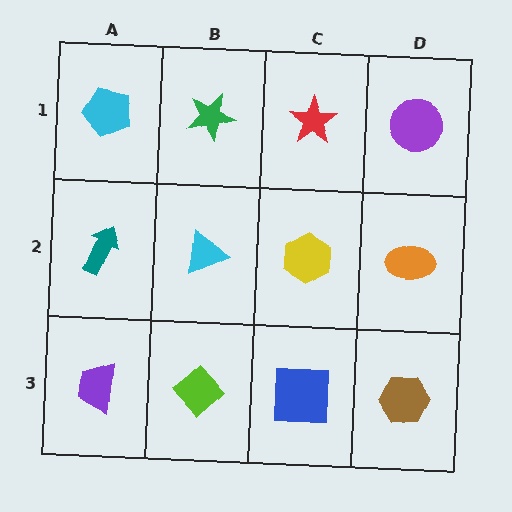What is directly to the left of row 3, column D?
A blue square.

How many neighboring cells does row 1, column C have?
3.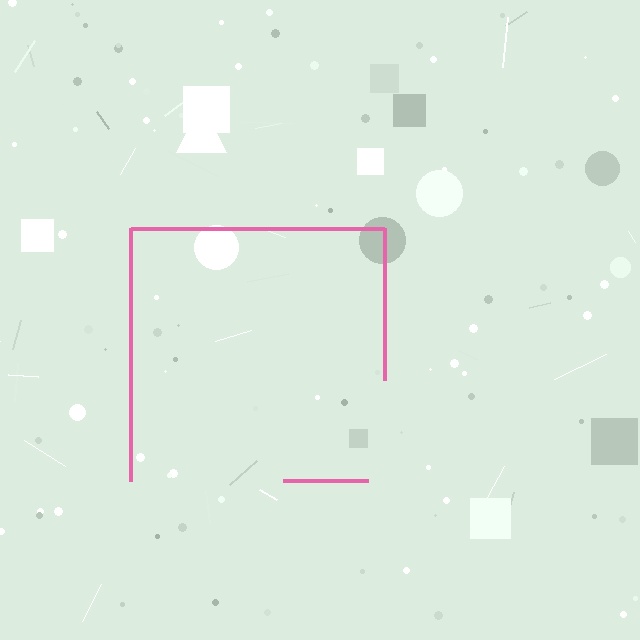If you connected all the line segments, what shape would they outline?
They would outline a square.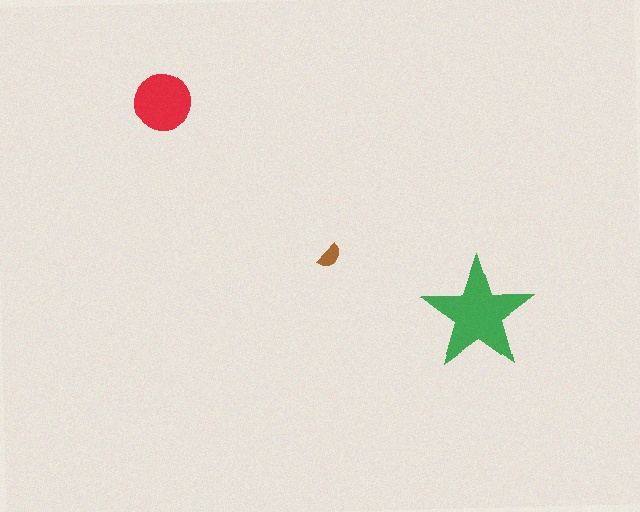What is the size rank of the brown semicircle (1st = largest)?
3rd.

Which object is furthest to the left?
The red circle is leftmost.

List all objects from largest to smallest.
The green star, the red circle, the brown semicircle.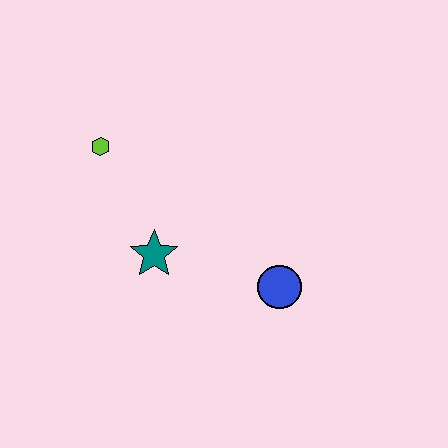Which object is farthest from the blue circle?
The lime hexagon is farthest from the blue circle.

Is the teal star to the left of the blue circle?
Yes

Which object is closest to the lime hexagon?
The teal star is closest to the lime hexagon.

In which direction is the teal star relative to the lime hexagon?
The teal star is below the lime hexagon.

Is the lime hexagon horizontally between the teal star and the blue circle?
No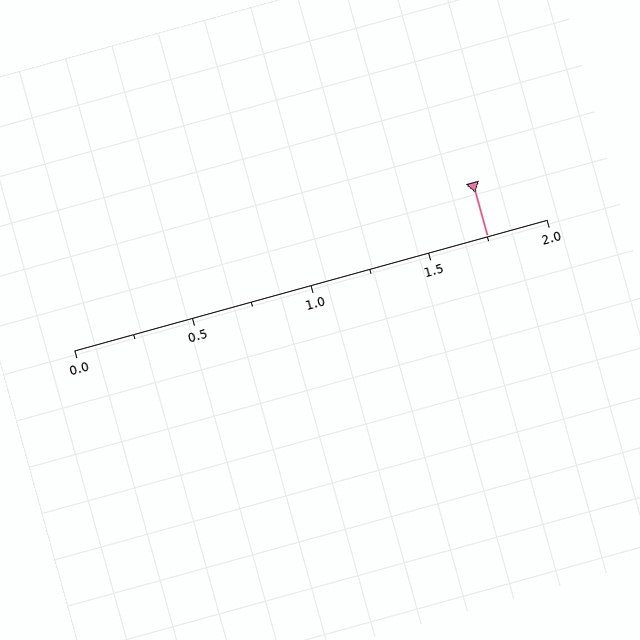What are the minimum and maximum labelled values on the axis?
The axis runs from 0.0 to 2.0.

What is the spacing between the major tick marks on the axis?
The major ticks are spaced 0.5 apart.